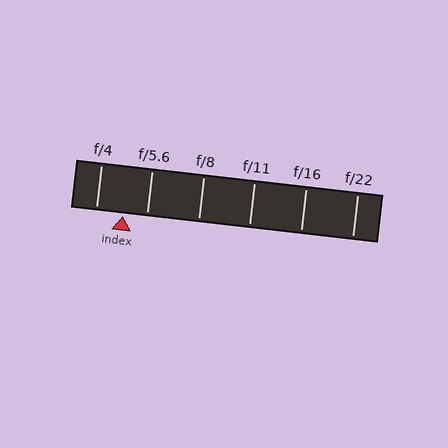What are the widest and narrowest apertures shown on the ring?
The widest aperture shown is f/4 and the narrowest is f/22.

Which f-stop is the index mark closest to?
The index mark is closest to f/5.6.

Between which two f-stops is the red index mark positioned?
The index mark is between f/4 and f/5.6.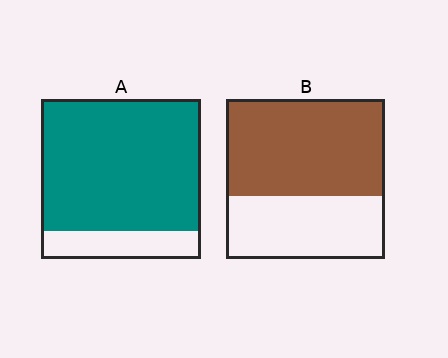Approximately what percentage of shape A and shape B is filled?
A is approximately 80% and B is approximately 60%.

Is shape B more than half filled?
Yes.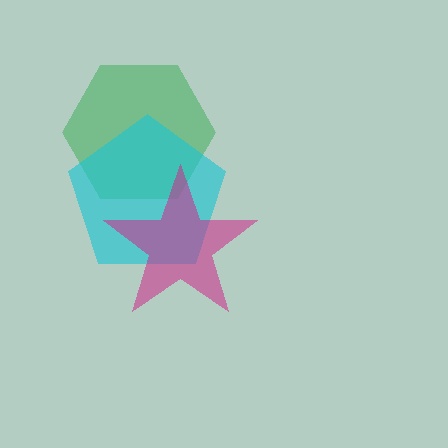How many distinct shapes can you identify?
There are 3 distinct shapes: a green hexagon, a cyan pentagon, a magenta star.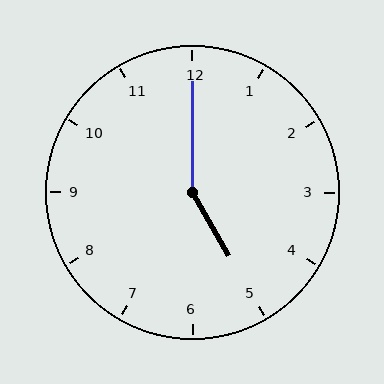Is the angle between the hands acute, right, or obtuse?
It is obtuse.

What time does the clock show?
5:00.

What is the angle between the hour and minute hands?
Approximately 150 degrees.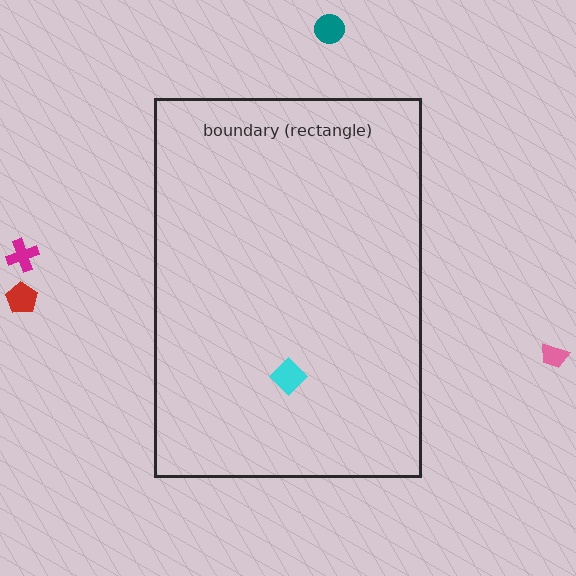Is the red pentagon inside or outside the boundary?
Outside.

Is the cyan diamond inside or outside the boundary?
Inside.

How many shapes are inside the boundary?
1 inside, 4 outside.